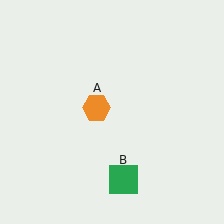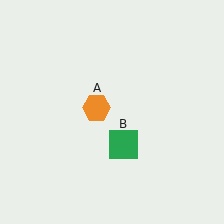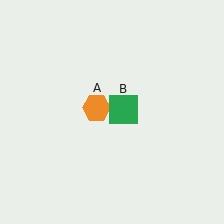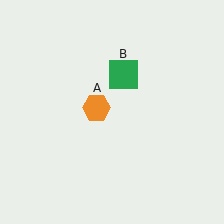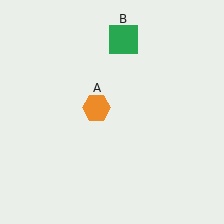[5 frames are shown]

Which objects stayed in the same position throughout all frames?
Orange hexagon (object A) remained stationary.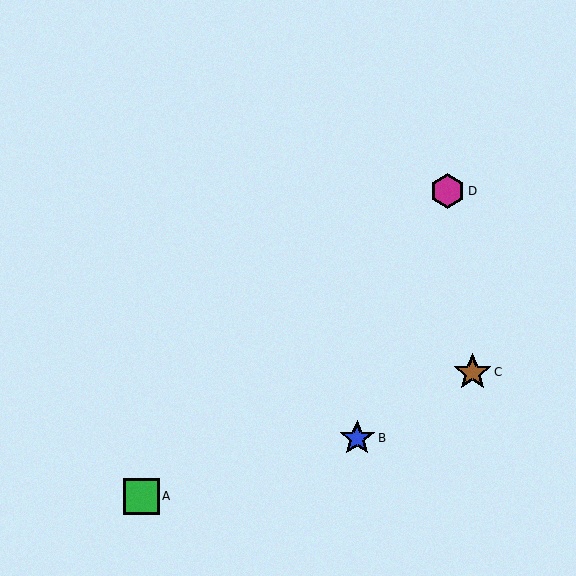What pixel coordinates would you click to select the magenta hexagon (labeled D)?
Click at (448, 191) to select the magenta hexagon D.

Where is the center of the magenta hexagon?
The center of the magenta hexagon is at (448, 191).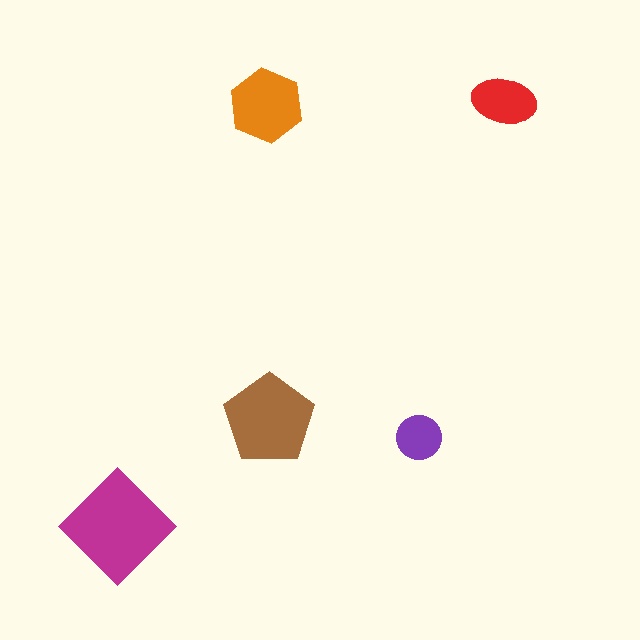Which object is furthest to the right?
The red ellipse is rightmost.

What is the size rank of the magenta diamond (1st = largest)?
1st.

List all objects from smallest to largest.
The purple circle, the red ellipse, the orange hexagon, the brown pentagon, the magenta diamond.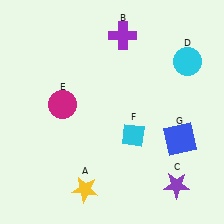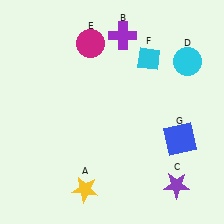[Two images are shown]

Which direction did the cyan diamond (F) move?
The cyan diamond (F) moved up.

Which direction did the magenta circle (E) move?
The magenta circle (E) moved up.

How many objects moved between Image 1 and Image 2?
2 objects moved between the two images.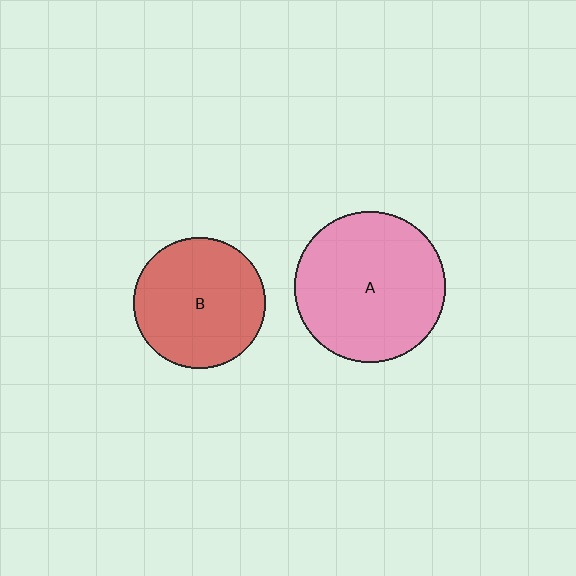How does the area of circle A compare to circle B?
Approximately 1.3 times.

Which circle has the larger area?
Circle A (pink).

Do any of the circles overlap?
No, none of the circles overlap.